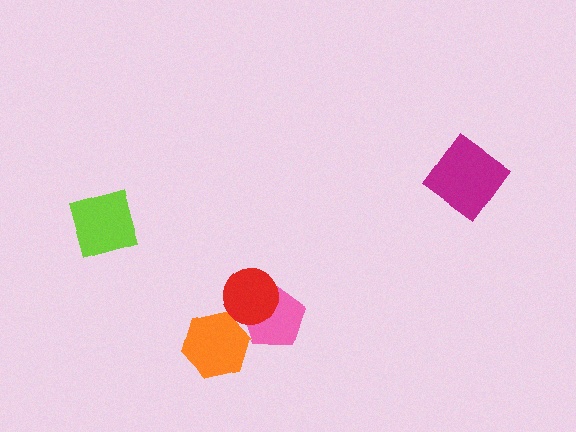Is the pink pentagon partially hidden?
Yes, it is partially covered by another shape.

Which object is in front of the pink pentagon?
The red circle is in front of the pink pentagon.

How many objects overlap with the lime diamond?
0 objects overlap with the lime diamond.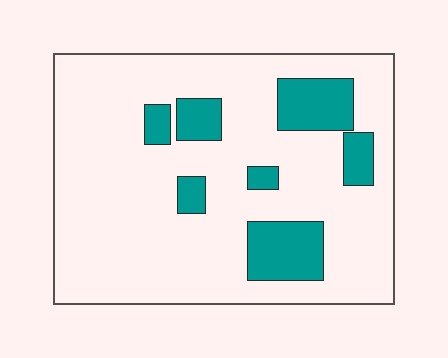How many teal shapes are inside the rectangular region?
7.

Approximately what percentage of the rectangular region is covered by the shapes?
Approximately 20%.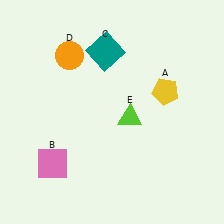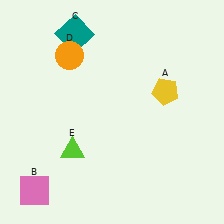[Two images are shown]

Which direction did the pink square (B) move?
The pink square (B) moved down.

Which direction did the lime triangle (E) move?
The lime triangle (E) moved left.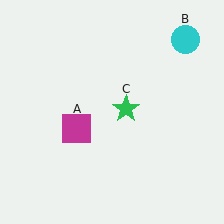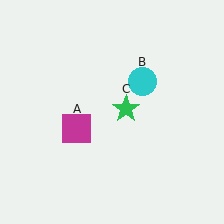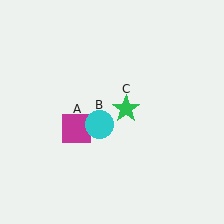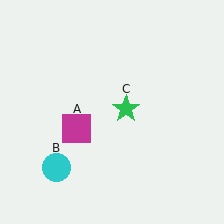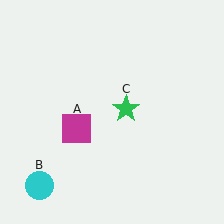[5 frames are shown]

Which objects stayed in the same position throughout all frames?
Magenta square (object A) and green star (object C) remained stationary.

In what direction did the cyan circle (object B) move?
The cyan circle (object B) moved down and to the left.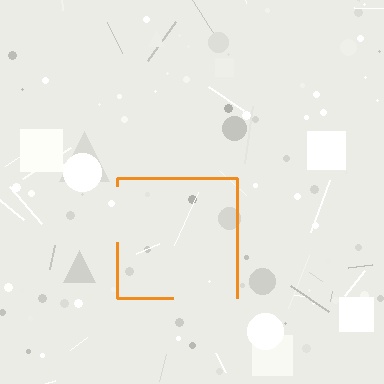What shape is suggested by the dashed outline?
The dashed outline suggests a square.